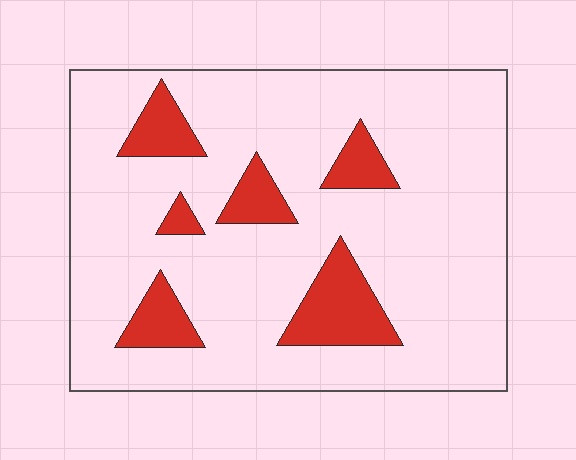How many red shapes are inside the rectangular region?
6.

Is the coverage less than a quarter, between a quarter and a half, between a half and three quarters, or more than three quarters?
Less than a quarter.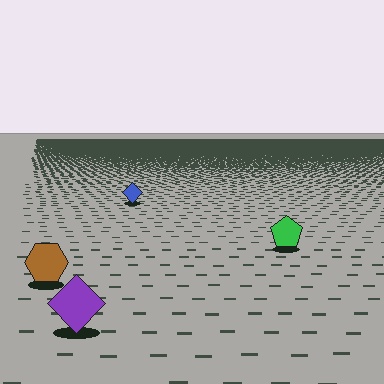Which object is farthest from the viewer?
The blue diamond is farthest from the viewer. It appears smaller and the ground texture around it is denser.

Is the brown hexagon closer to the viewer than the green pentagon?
Yes. The brown hexagon is closer — you can tell from the texture gradient: the ground texture is coarser near it.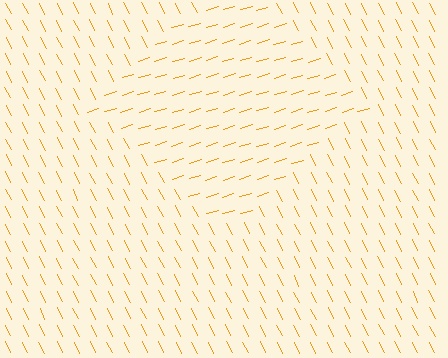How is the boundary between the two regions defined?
The boundary is defined purely by a change in line orientation (approximately 80 degrees difference). All lines are the same color and thickness.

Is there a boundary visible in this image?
Yes, there is a texture boundary formed by a change in line orientation.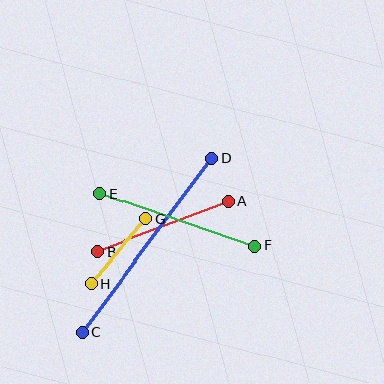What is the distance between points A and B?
The distance is approximately 140 pixels.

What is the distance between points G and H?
The distance is approximately 85 pixels.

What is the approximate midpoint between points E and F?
The midpoint is at approximately (177, 220) pixels.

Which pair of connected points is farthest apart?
Points C and D are farthest apart.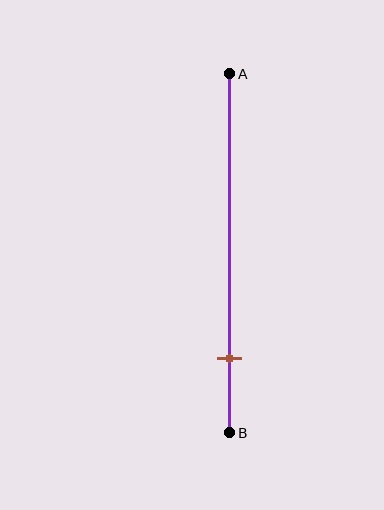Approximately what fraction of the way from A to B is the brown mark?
The brown mark is approximately 80% of the way from A to B.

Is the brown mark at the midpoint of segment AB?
No, the mark is at about 80% from A, not at the 50% midpoint.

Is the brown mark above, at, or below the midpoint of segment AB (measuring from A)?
The brown mark is below the midpoint of segment AB.